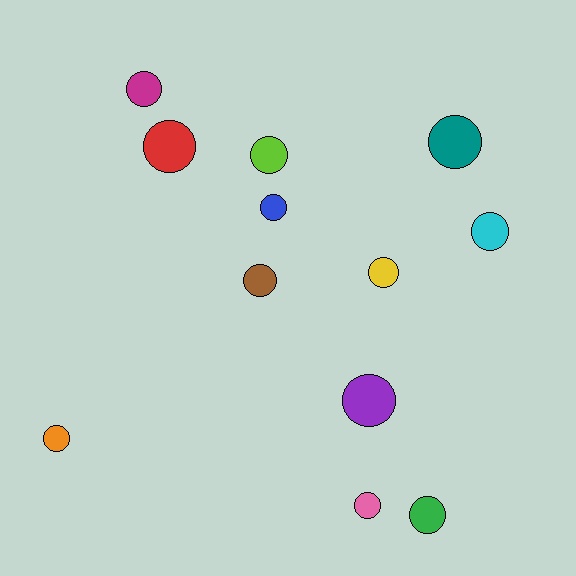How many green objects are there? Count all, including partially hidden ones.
There is 1 green object.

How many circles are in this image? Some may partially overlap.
There are 12 circles.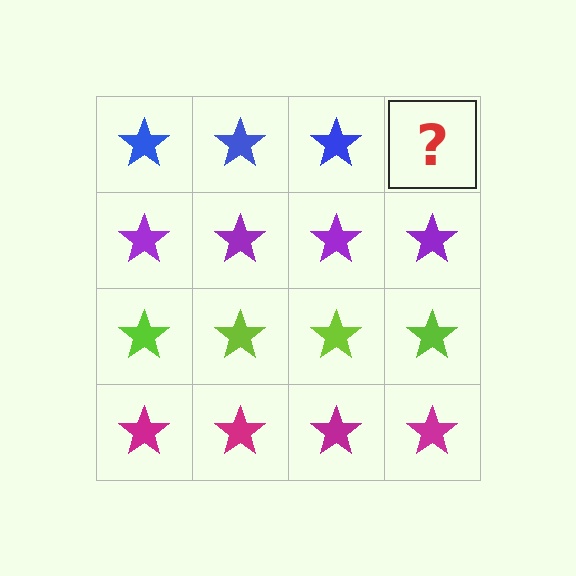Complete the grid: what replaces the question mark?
The question mark should be replaced with a blue star.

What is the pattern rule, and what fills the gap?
The rule is that each row has a consistent color. The gap should be filled with a blue star.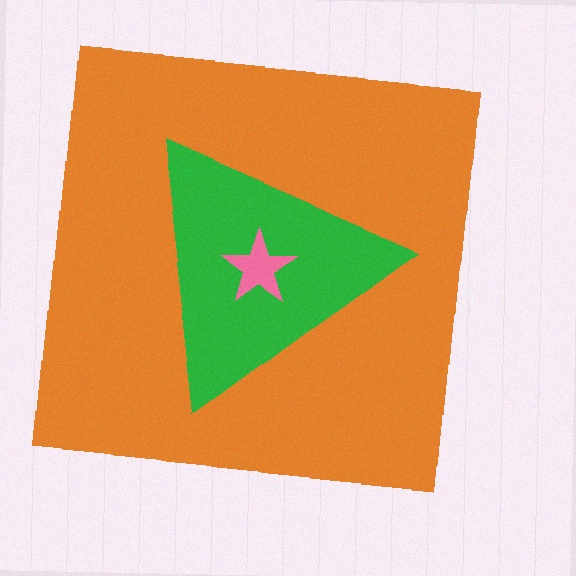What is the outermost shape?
The orange square.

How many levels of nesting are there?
3.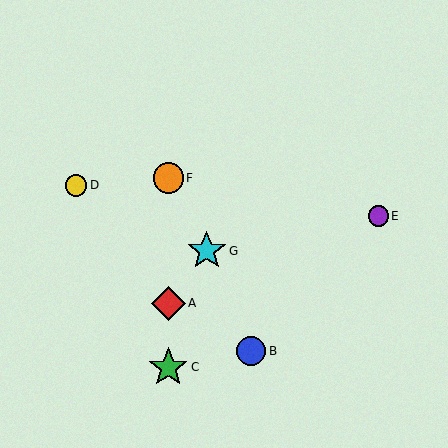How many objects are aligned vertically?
3 objects (A, C, F) are aligned vertically.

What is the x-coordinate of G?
Object G is at x≈207.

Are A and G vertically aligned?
No, A is at x≈168 and G is at x≈207.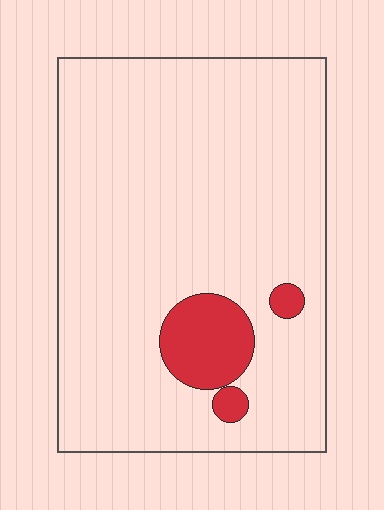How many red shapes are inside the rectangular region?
3.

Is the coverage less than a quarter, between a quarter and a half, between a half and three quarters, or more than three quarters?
Less than a quarter.